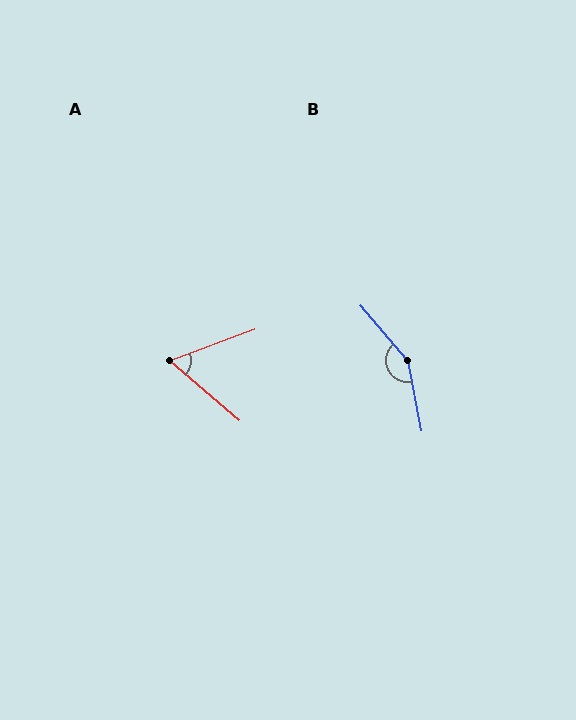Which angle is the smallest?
A, at approximately 61 degrees.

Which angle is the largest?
B, at approximately 151 degrees.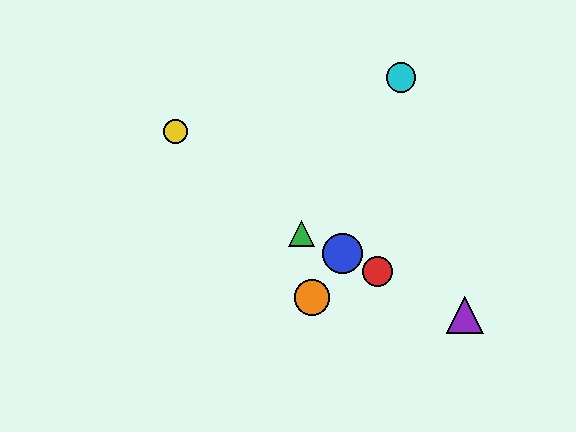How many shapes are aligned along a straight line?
4 shapes (the red circle, the blue circle, the green triangle, the purple triangle) are aligned along a straight line.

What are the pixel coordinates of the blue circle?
The blue circle is at (343, 254).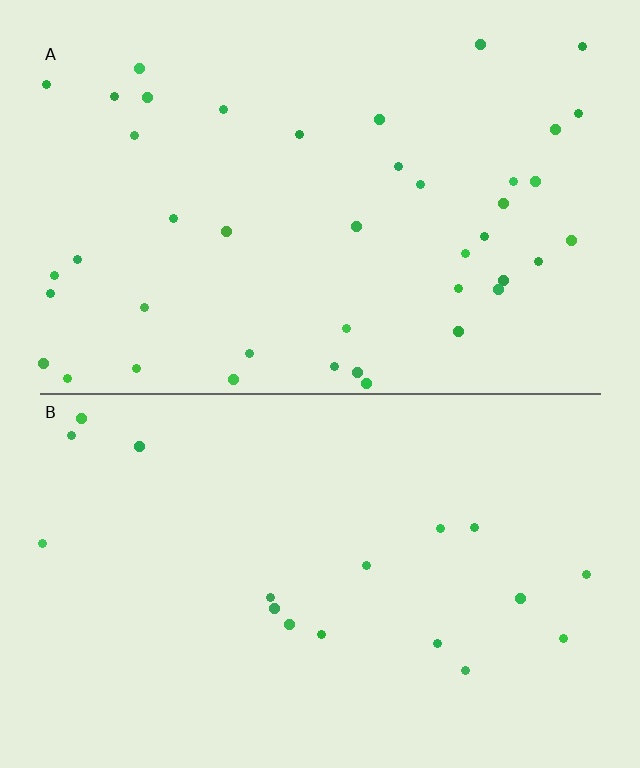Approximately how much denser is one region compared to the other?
Approximately 2.4× — region A over region B.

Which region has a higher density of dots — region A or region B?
A (the top).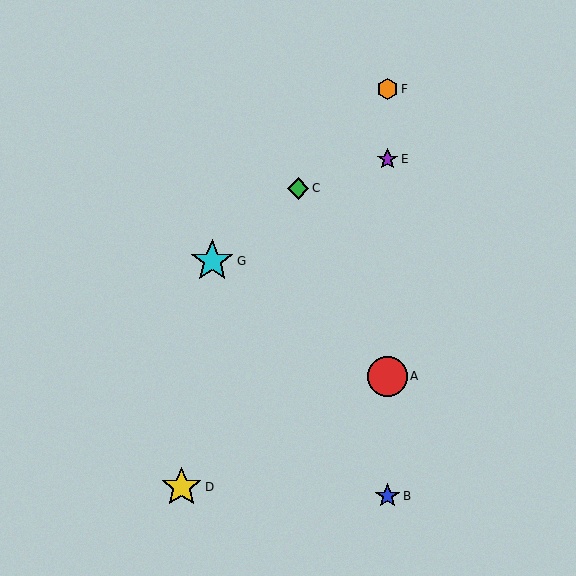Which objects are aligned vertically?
Objects A, B, E, F are aligned vertically.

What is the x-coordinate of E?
Object E is at x≈387.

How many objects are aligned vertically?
4 objects (A, B, E, F) are aligned vertically.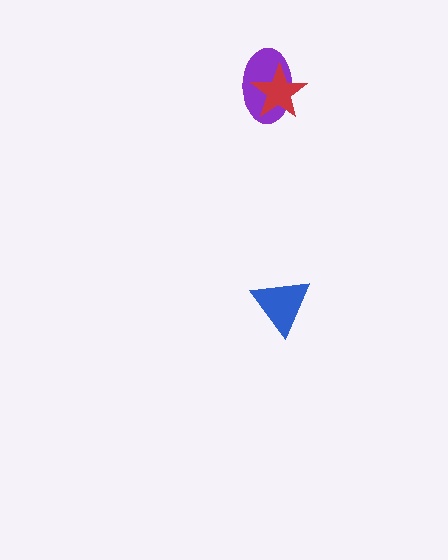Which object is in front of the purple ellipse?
The red star is in front of the purple ellipse.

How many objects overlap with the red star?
1 object overlaps with the red star.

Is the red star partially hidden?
No, no other shape covers it.